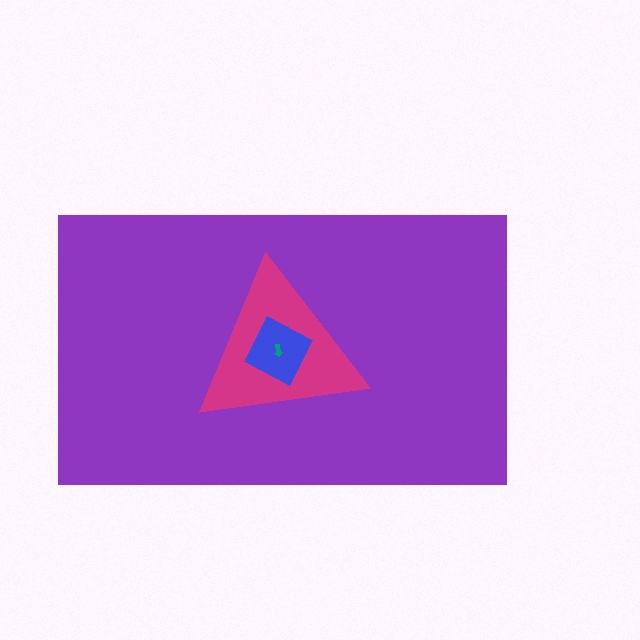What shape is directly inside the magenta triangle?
The blue square.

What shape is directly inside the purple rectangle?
The magenta triangle.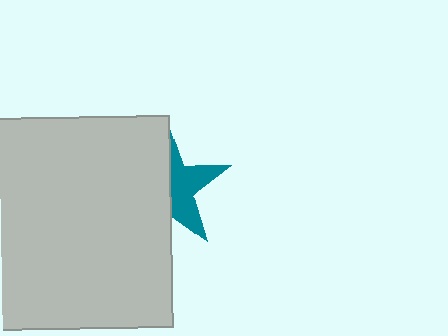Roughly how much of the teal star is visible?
A small part of it is visible (roughly 43%).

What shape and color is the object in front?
The object in front is a light gray rectangle.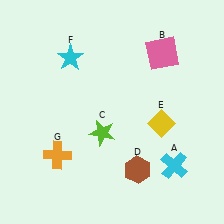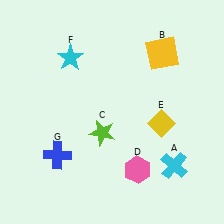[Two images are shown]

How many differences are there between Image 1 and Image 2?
There are 3 differences between the two images.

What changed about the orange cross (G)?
In Image 1, G is orange. In Image 2, it changed to blue.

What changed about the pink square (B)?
In Image 1, B is pink. In Image 2, it changed to yellow.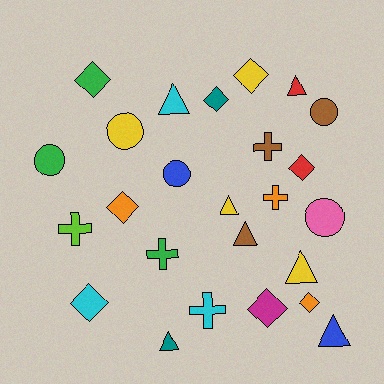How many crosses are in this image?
There are 5 crosses.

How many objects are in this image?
There are 25 objects.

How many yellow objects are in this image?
There are 4 yellow objects.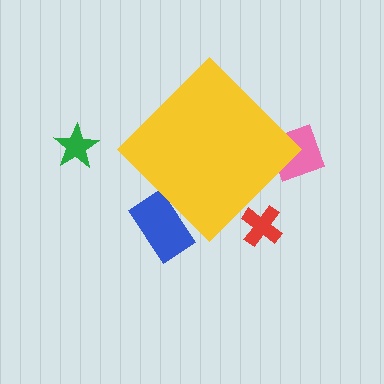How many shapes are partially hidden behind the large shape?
3 shapes are partially hidden.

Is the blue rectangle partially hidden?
Yes, the blue rectangle is partially hidden behind the yellow diamond.